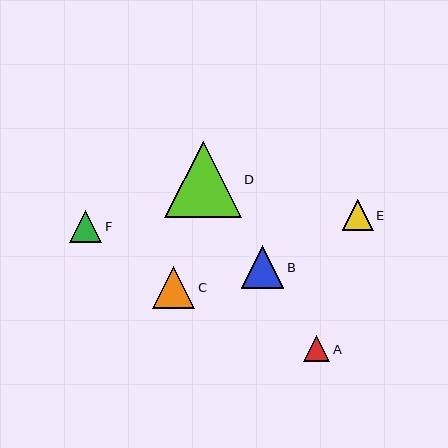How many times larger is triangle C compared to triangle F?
Triangle C is approximately 1.3 times the size of triangle F.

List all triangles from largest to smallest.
From largest to smallest: D, C, B, F, E, A.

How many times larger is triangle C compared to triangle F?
Triangle C is approximately 1.3 times the size of triangle F.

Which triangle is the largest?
Triangle D is the largest with a size of approximately 77 pixels.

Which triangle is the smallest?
Triangle A is the smallest with a size of approximately 26 pixels.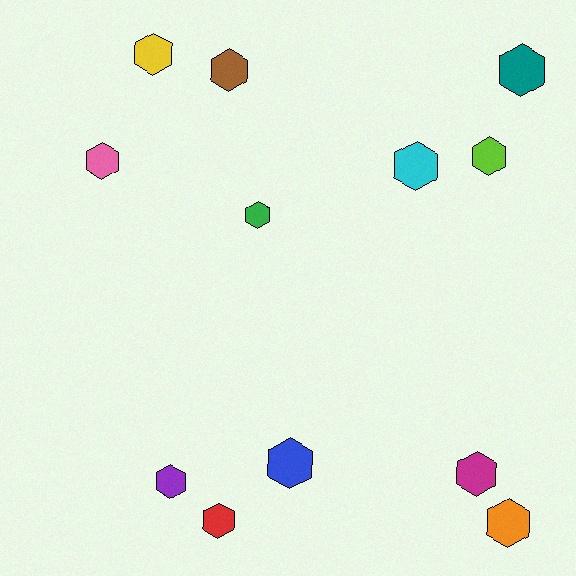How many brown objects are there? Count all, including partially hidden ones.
There is 1 brown object.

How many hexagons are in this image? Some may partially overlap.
There are 12 hexagons.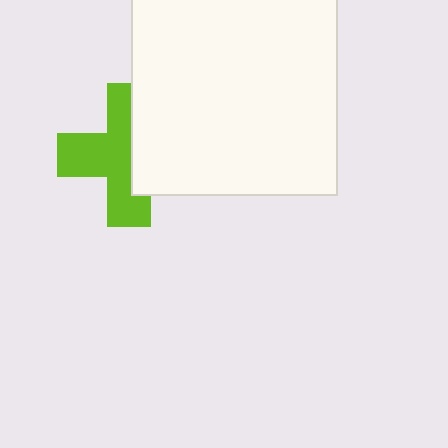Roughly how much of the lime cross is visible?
About half of it is visible (roughly 59%).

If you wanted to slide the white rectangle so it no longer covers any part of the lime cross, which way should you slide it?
Slide it right — that is the most direct way to separate the two shapes.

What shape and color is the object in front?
The object in front is a white rectangle.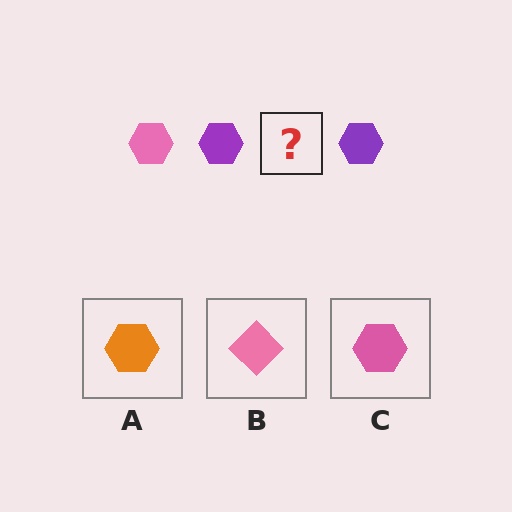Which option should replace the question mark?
Option C.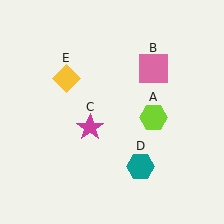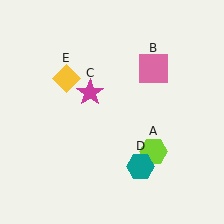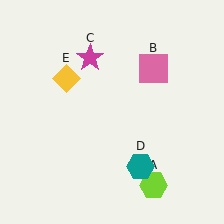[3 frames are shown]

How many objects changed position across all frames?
2 objects changed position: lime hexagon (object A), magenta star (object C).